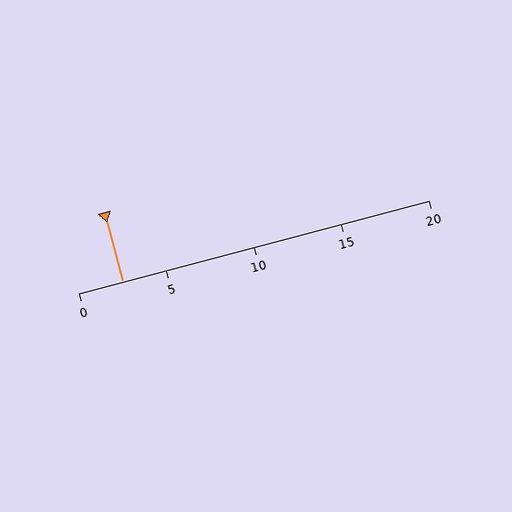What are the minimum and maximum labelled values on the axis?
The axis runs from 0 to 20.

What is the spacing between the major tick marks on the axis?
The major ticks are spaced 5 apart.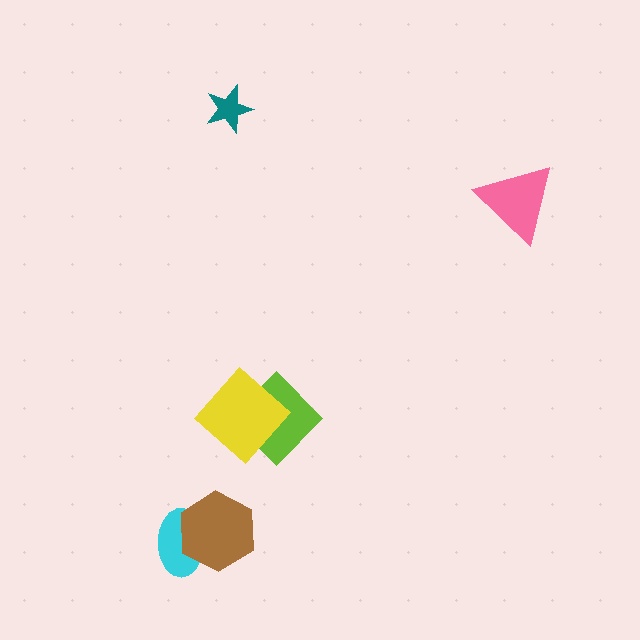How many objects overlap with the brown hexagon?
1 object overlaps with the brown hexagon.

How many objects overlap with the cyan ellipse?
1 object overlaps with the cyan ellipse.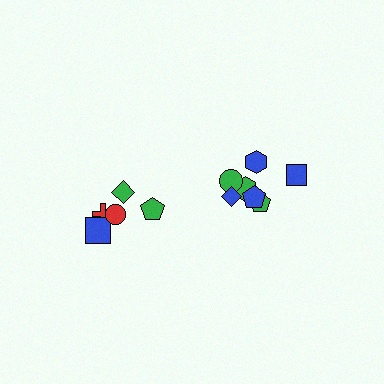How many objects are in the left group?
There are 5 objects.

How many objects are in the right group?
There are 7 objects.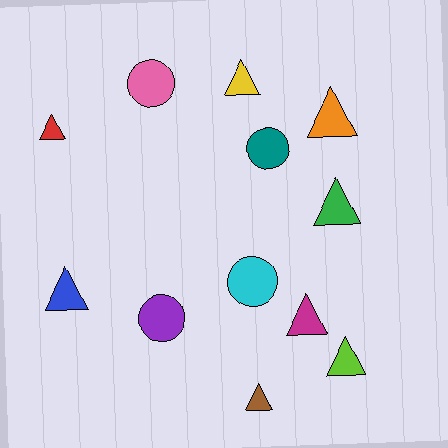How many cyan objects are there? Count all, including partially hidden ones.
There is 1 cyan object.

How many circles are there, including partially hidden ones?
There are 4 circles.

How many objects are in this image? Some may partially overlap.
There are 12 objects.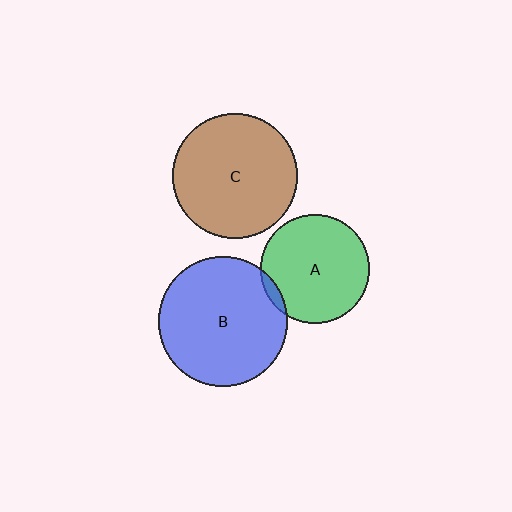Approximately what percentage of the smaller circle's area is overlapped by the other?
Approximately 5%.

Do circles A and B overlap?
Yes.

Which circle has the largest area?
Circle B (blue).